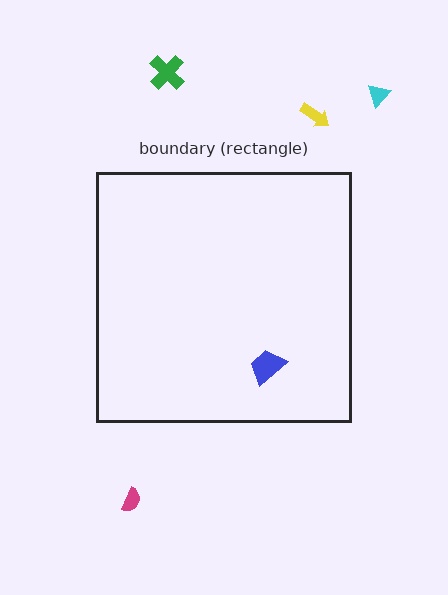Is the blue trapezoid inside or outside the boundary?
Inside.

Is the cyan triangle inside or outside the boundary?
Outside.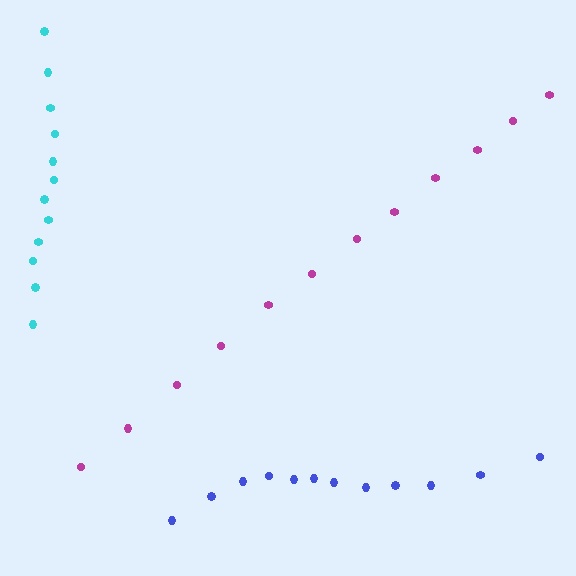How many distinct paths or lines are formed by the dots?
There are 3 distinct paths.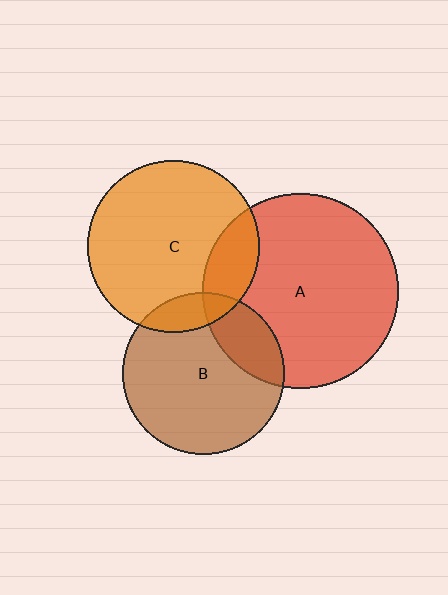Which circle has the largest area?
Circle A (red).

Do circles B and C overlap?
Yes.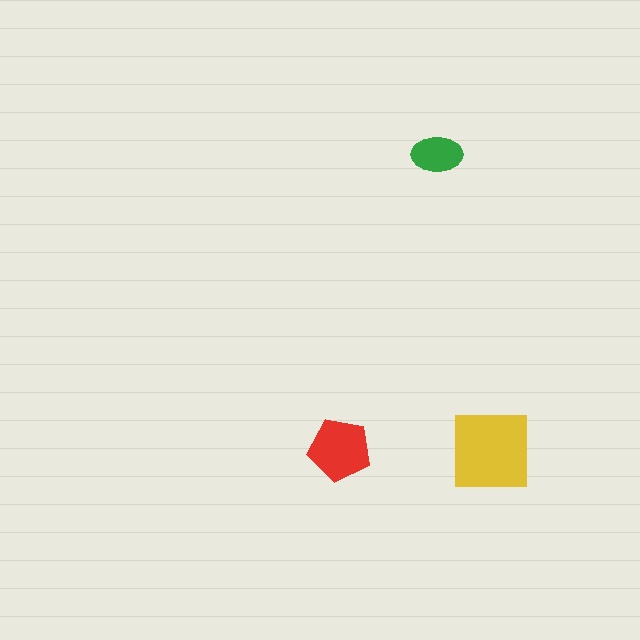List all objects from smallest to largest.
The green ellipse, the red pentagon, the yellow square.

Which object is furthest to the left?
The red pentagon is leftmost.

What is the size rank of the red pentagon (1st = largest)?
2nd.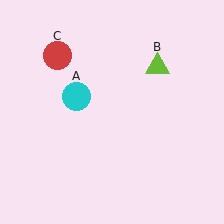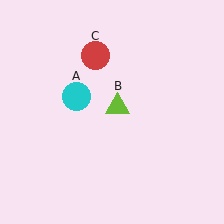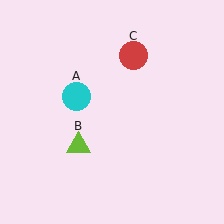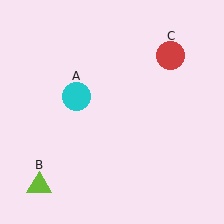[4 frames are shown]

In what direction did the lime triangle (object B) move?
The lime triangle (object B) moved down and to the left.